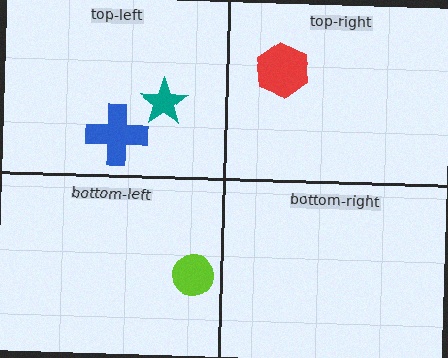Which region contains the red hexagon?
The top-right region.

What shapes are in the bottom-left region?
The lime circle.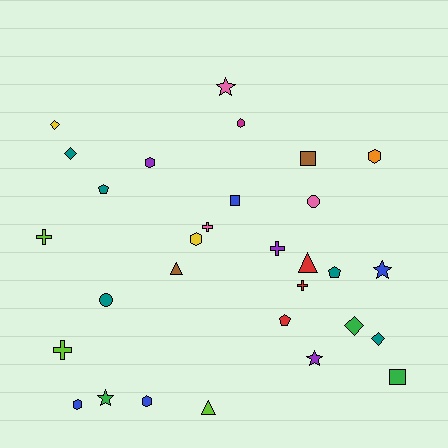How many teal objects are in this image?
There are 5 teal objects.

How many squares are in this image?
There are 3 squares.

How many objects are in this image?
There are 30 objects.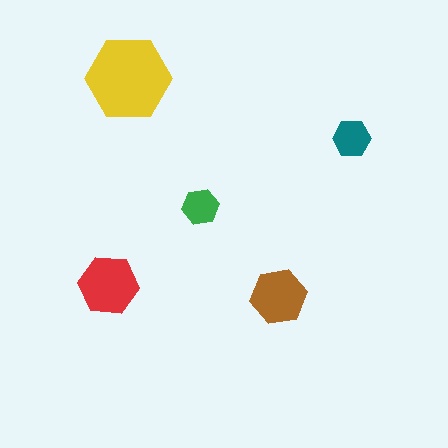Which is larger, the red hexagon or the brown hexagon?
The red one.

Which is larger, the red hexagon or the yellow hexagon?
The yellow one.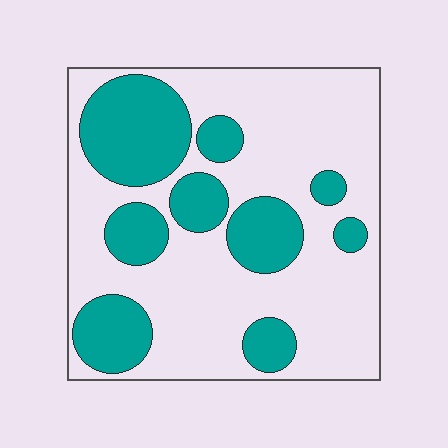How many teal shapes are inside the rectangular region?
9.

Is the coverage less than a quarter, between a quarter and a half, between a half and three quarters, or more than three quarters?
Between a quarter and a half.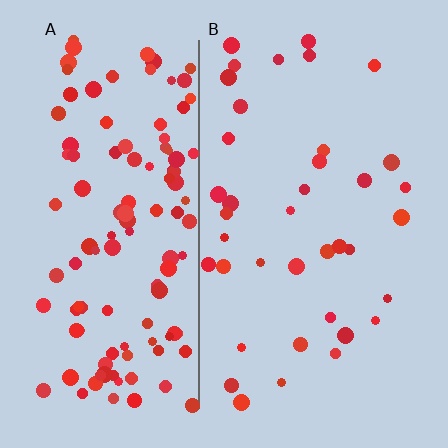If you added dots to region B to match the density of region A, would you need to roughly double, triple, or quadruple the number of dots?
Approximately triple.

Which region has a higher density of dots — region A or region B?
A (the left).